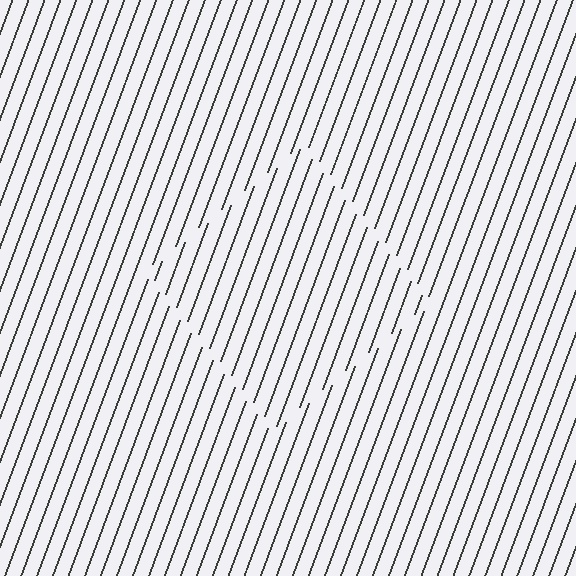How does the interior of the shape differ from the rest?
The interior of the shape contains the same grating, shifted by half a period — the contour is defined by the phase discontinuity where line-ends from the inner and outer gratings abut.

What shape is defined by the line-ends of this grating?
An illusory square. The interior of the shape contains the same grating, shifted by half a period — the contour is defined by the phase discontinuity where line-ends from the inner and outer gratings abut.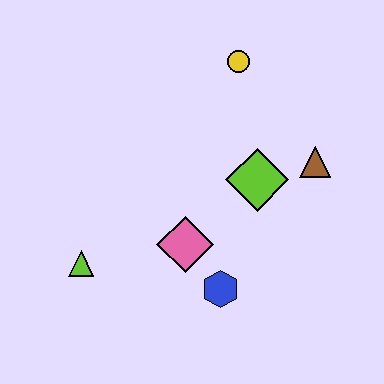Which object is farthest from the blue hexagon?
The yellow circle is farthest from the blue hexagon.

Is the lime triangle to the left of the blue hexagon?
Yes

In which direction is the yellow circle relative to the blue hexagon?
The yellow circle is above the blue hexagon.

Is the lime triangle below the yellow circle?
Yes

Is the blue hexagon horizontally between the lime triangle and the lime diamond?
Yes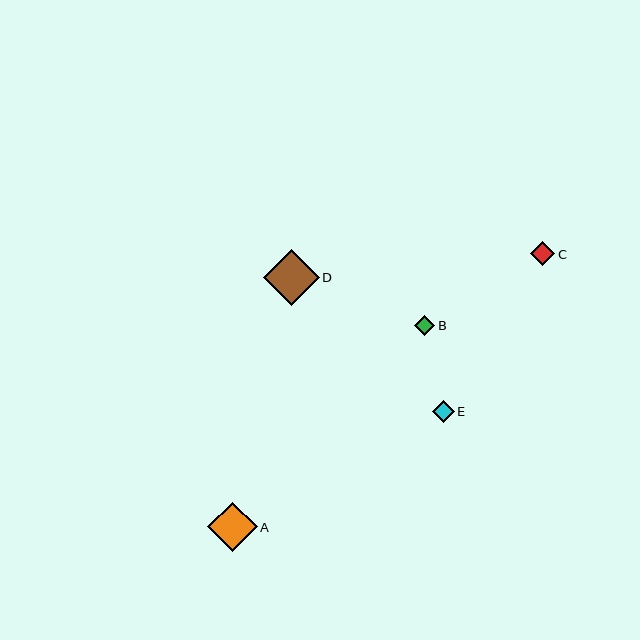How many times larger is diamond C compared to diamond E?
Diamond C is approximately 1.1 times the size of diamond E.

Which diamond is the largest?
Diamond D is the largest with a size of approximately 56 pixels.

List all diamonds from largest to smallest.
From largest to smallest: D, A, C, E, B.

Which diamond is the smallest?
Diamond B is the smallest with a size of approximately 20 pixels.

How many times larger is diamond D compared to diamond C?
Diamond D is approximately 2.3 times the size of diamond C.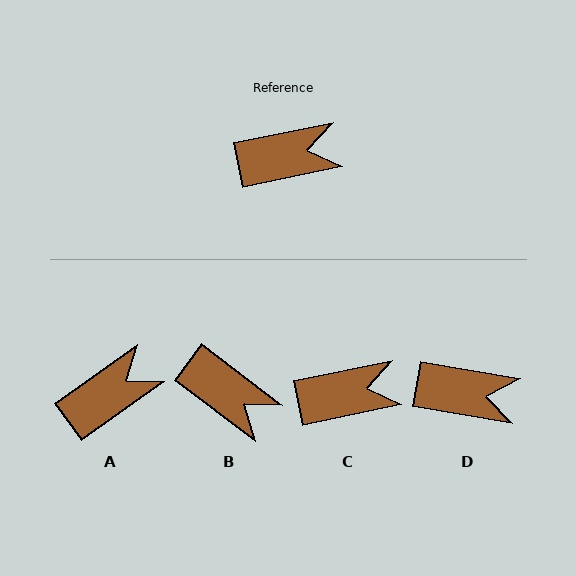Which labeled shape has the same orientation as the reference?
C.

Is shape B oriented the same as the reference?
No, it is off by about 49 degrees.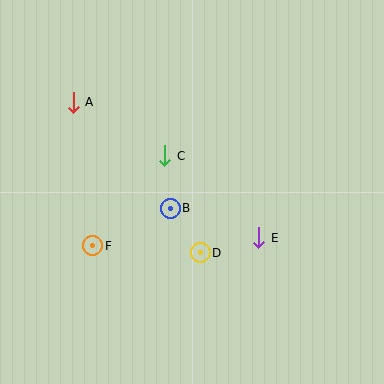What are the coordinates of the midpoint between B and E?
The midpoint between B and E is at (214, 223).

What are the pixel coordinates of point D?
Point D is at (200, 253).